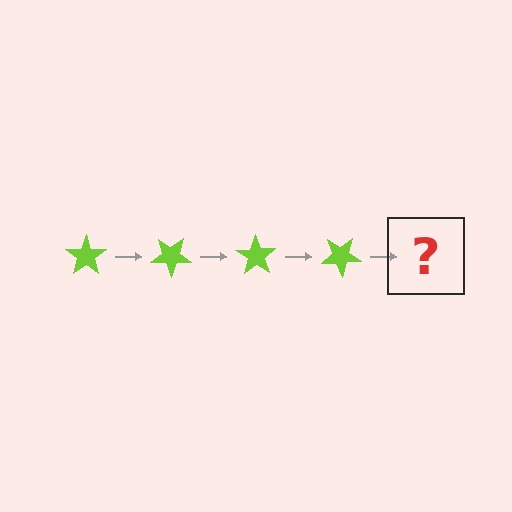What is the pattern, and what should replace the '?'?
The pattern is that the star rotates 35 degrees each step. The '?' should be a lime star rotated 140 degrees.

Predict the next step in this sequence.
The next step is a lime star rotated 140 degrees.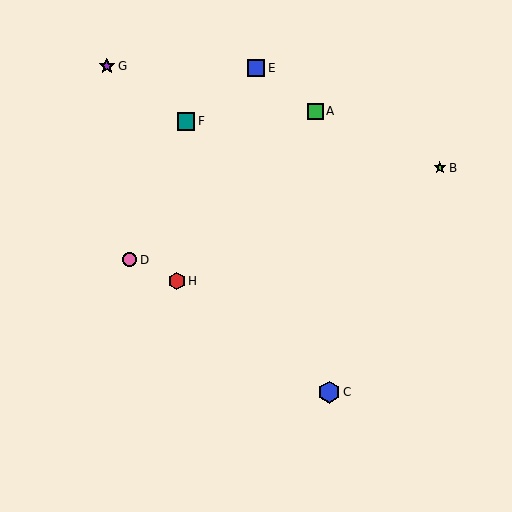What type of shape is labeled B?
Shape B is a lime star.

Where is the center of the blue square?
The center of the blue square is at (256, 68).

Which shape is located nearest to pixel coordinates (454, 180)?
The lime star (labeled B) at (440, 168) is nearest to that location.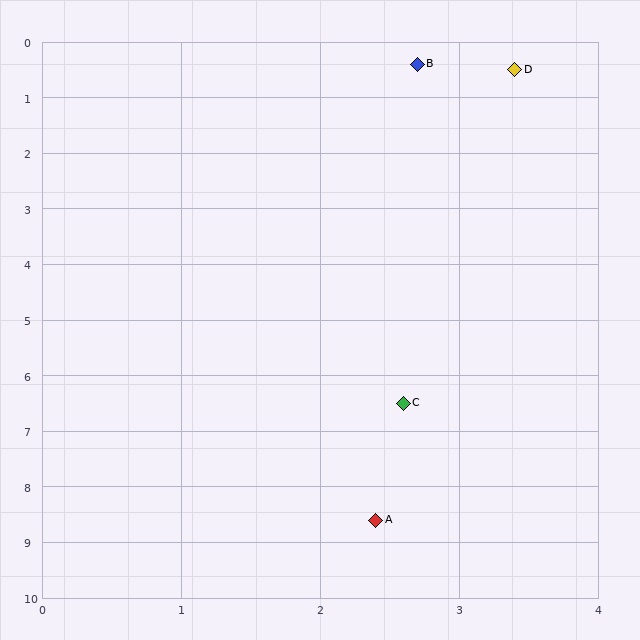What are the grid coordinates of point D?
Point D is at approximately (3.4, 0.5).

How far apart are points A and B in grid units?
Points A and B are about 8.2 grid units apart.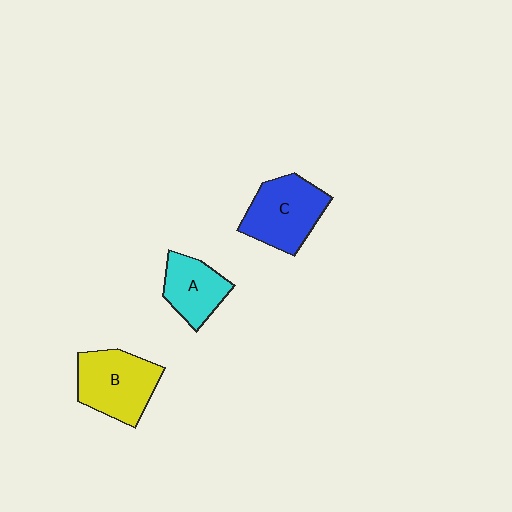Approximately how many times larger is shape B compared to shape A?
Approximately 1.4 times.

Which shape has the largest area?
Shape B (yellow).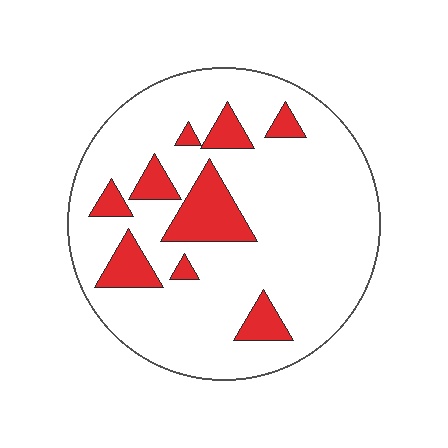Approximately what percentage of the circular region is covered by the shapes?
Approximately 15%.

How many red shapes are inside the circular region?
9.